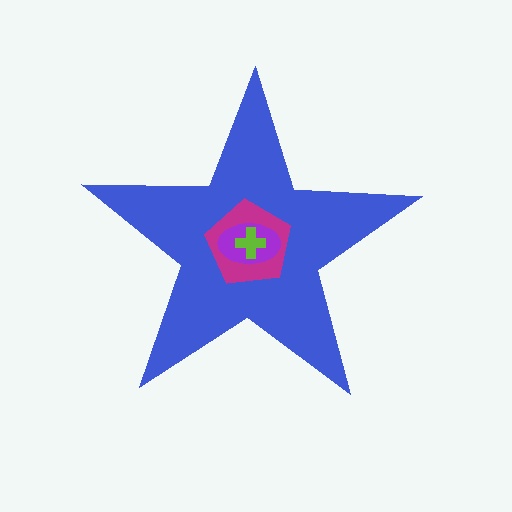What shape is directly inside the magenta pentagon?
The purple ellipse.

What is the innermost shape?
The lime cross.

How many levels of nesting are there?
4.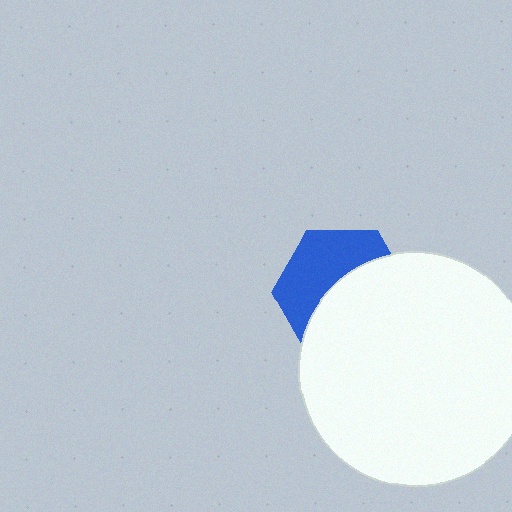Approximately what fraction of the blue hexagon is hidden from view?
Roughly 55% of the blue hexagon is hidden behind the white circle.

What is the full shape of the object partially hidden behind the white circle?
The partially hidden object is a blue hexagon.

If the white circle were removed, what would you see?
You would see the complete blue hexagon.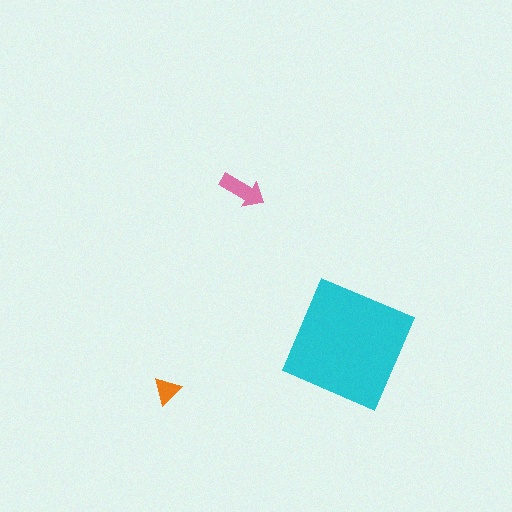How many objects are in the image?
There are 3 objects in the image.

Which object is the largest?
The cyan square.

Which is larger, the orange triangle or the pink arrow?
The pink arrow.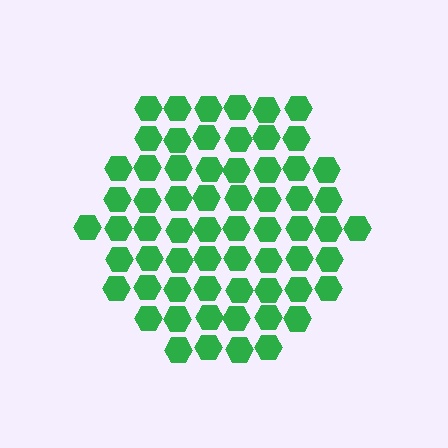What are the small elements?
The small elements are hexagons.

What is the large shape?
The large shape is a hexagon.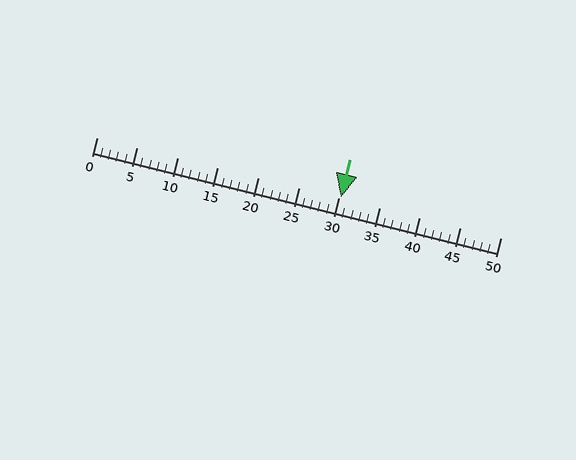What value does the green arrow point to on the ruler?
The green arrow points to approximately 30.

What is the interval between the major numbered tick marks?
The major tick marks are spaced 5 units apart.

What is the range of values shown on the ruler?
The ruler shows values from 0 to 50.